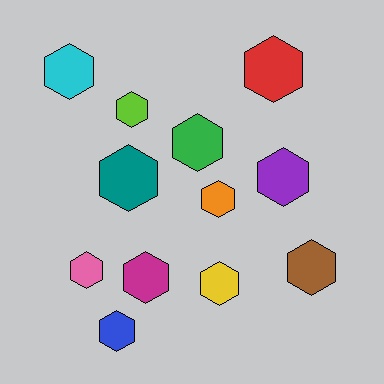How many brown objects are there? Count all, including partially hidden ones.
There is 1 brown object.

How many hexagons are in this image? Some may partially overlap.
There are 12 hexagons.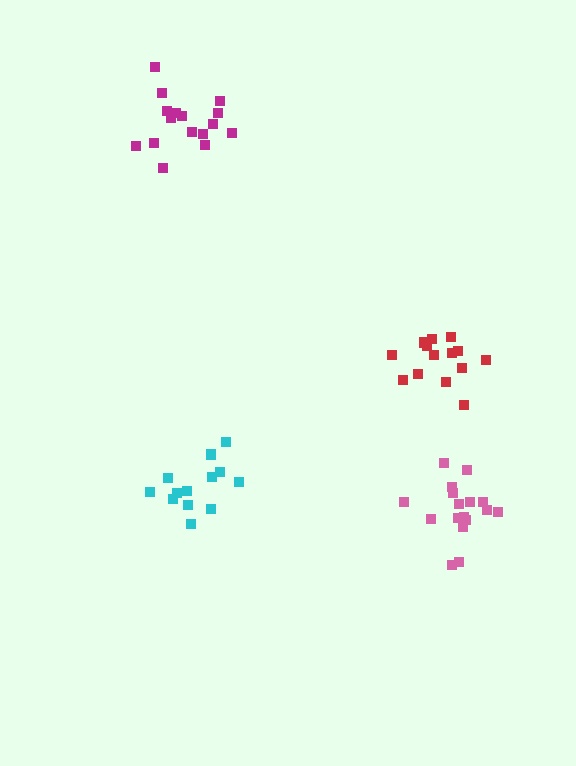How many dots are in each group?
Group 1: 16 dots, Group 2: 14 dots, Group 3: 17 dots, Group 4: 13 dots (60 total).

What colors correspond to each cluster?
The clusters are colored: magenta, red, pink, cyan.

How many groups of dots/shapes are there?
There are 4 groups.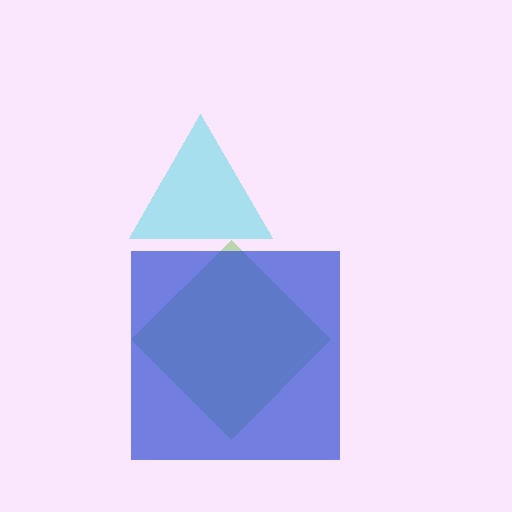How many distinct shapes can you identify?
There are 3 distinct shapes: a lime diamond, a blue square, a cyan triangle.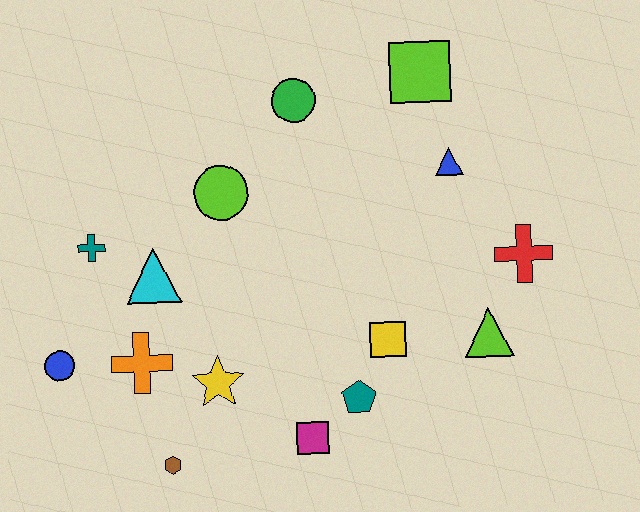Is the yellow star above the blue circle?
No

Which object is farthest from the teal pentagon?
The lime square is farthest from the teal pentagon.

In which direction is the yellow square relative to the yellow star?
The yellow square is to the right of the yellow star.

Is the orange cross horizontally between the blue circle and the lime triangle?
Yes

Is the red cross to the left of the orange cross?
No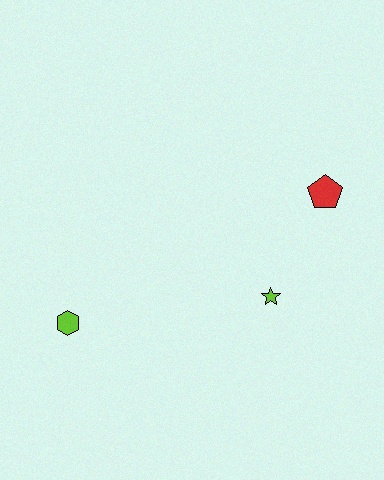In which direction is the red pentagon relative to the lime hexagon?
The red pentagon is to the right of the lime hexagon.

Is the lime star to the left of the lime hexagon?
No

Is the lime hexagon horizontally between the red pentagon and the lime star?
No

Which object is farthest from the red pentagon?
The lime hexagon is farthest from the red pentagon.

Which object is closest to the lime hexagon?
The lime star is closest to the lime hexagon.